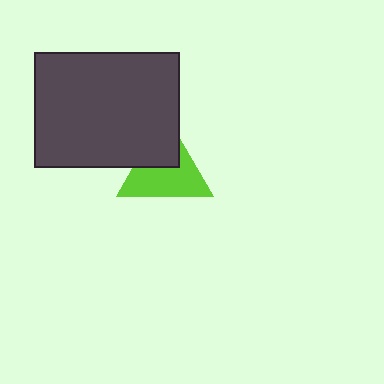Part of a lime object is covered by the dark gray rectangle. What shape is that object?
It is a triangle.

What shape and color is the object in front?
The object in front is a dark gray rectangle.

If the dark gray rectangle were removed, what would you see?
You would see the complete lime triangle.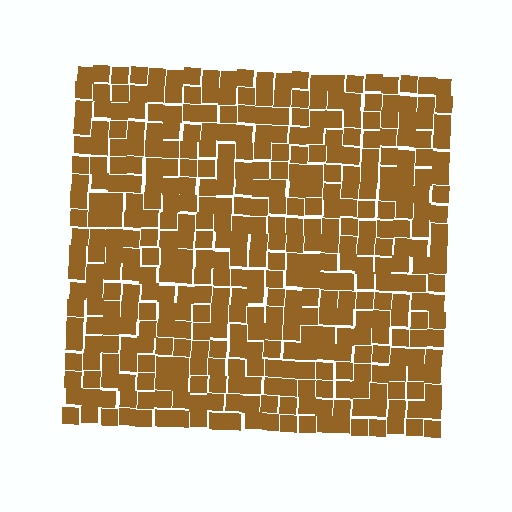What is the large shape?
The large shape is a square.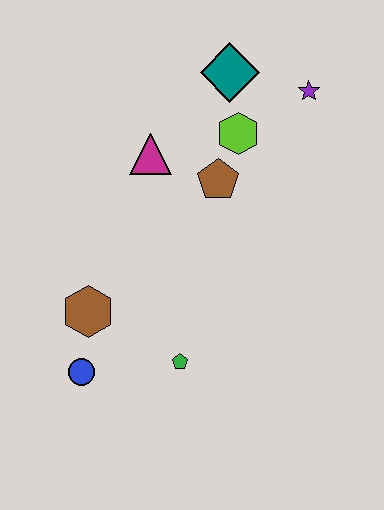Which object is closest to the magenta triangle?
The brown pentagon is closest to the magenta triangle.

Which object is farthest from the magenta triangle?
The blue circle is farthest from the magenta triangle.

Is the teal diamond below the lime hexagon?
No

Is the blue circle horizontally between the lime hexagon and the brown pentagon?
No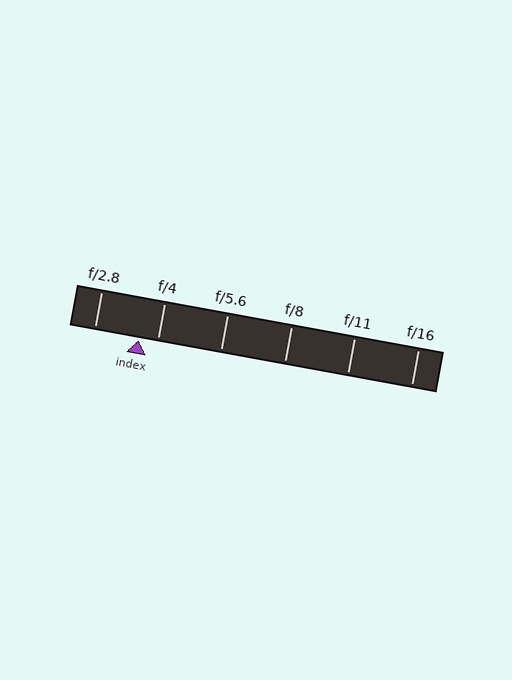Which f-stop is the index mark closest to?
The index mark is closest to f/4.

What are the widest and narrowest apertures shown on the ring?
The widest aperture shown is f/2.8 and the narrowest is f/16.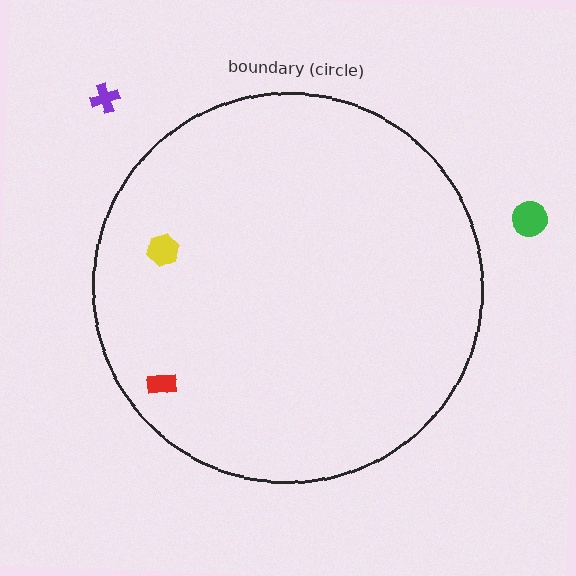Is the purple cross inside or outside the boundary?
Outside.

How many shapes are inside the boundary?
2 inside, 2 outside.